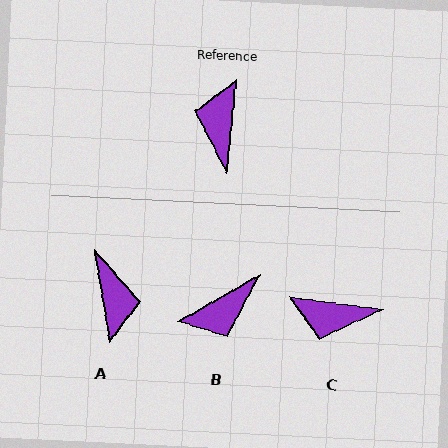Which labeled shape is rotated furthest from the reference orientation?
A, about 165 degrees away.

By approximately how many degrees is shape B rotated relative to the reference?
Approximately 126 degrees counter-clockwise.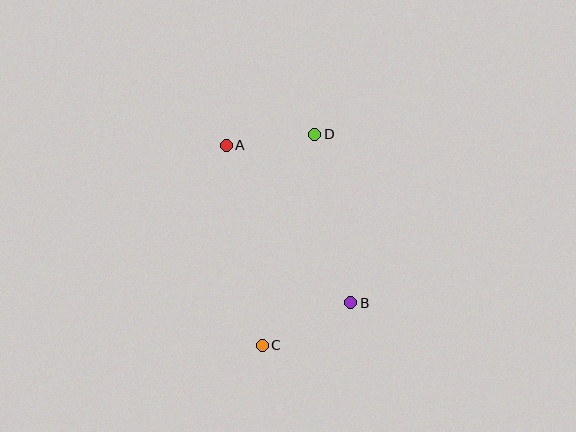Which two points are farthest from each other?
Points C and D are farthest from each other.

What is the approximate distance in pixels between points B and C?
The distance between B and C is approximately 98 pixels.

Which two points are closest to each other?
Points A and D are closest to each other.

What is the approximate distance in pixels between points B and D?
The distance between B and D is approximately 172 pixels.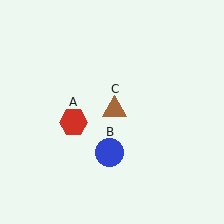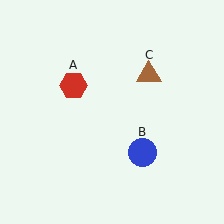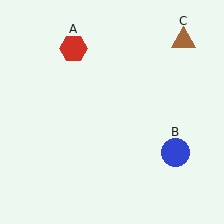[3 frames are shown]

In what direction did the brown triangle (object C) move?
The brown triangle (object C) moved up and to the right.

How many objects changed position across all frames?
3 objects changed position: red hexagon (object A), blue circle (object B), brown triangle (object C).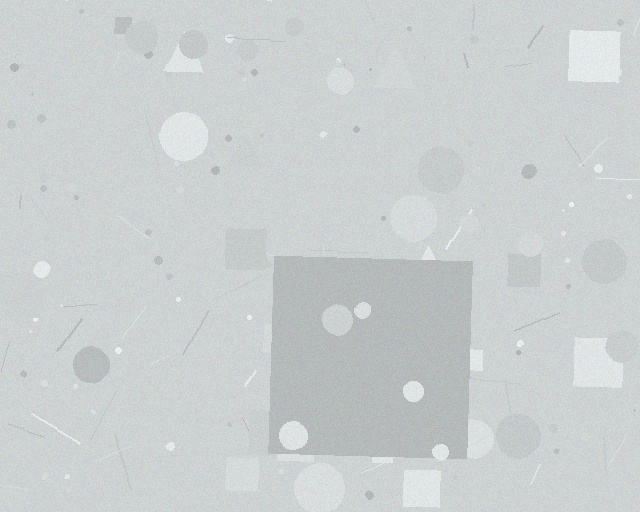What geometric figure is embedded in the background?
A square is embedded in the background.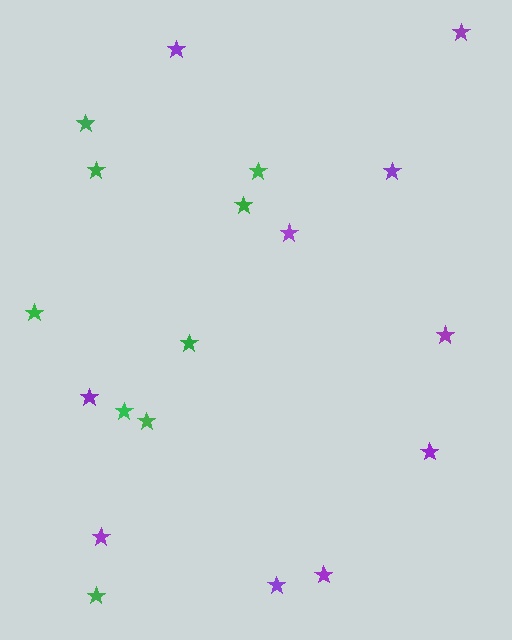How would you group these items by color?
There are 2 groups: one group of purple stars (10) and one group of green stars (9).